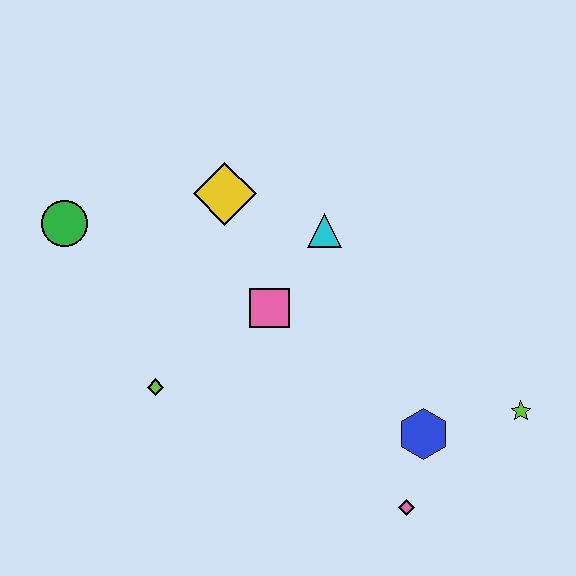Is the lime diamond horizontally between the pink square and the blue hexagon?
No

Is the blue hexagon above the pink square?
No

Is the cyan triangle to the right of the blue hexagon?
No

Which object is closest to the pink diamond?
The blue hexagon is closest to the pink diamond.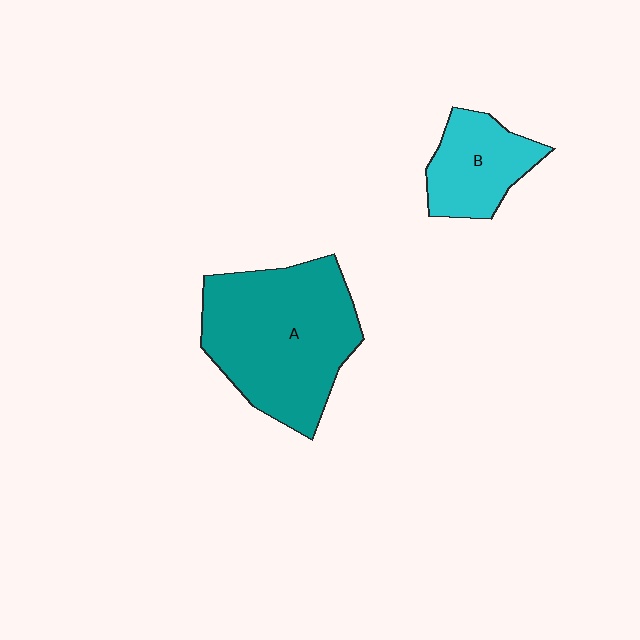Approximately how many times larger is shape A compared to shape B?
Approximately 2.2 times.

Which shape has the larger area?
Shape A (teal).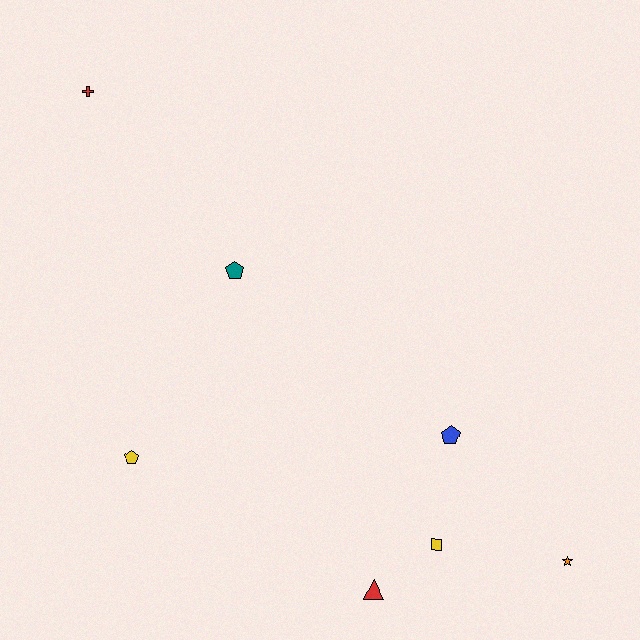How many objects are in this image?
There are 7 objects.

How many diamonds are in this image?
There are no diamonds.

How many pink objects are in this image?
There are no pink objects.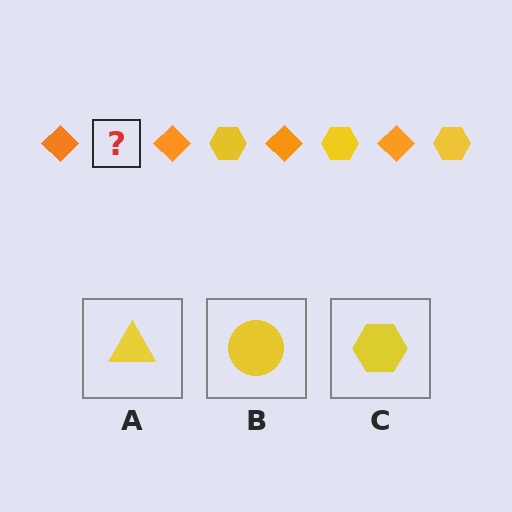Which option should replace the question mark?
Option C.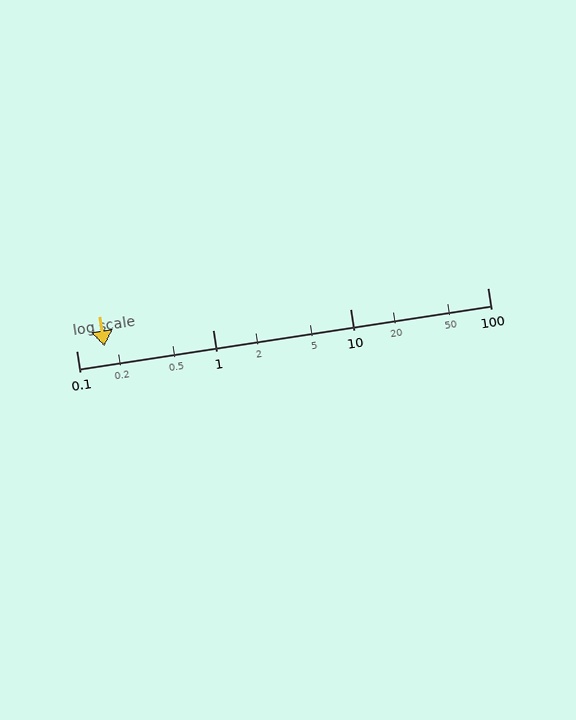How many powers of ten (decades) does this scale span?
The scale spans 3 decades, from 0.1 to 100.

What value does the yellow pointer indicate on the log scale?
The pointer indicates approximately 0.16.